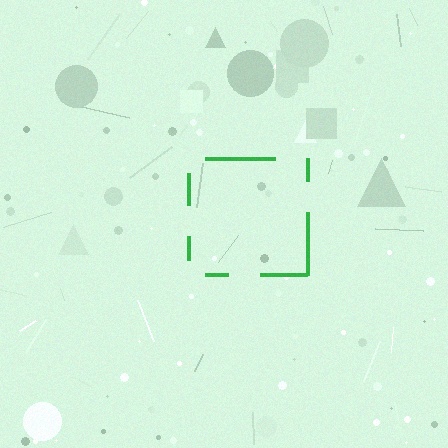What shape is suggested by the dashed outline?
The dashed outline suggests a square.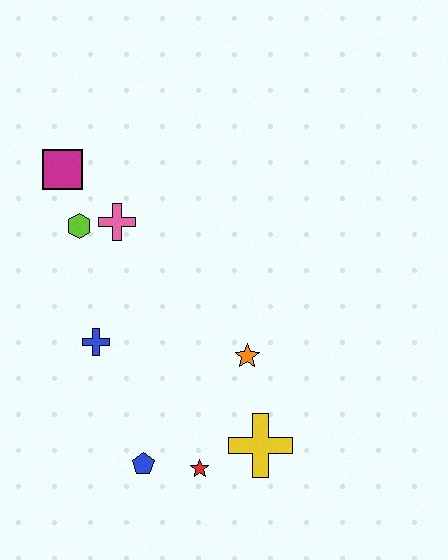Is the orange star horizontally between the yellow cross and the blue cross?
Yes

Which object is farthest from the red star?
The magenta square is farthest from the red star.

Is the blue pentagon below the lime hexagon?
Yes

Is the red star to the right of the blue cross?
Yes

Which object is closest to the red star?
The blue pentagon is closest to the red star.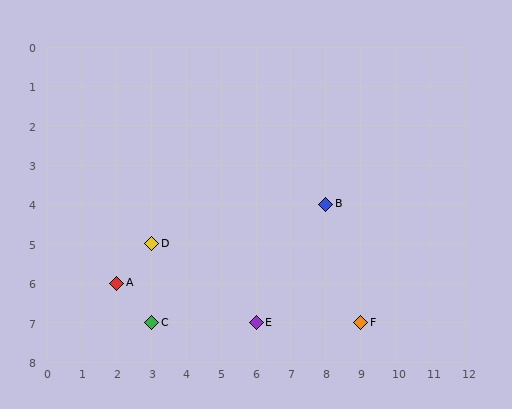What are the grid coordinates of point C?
Point C is at grid coordinates (3, 7).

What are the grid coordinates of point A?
Point A is at grid coordinates (2, 6).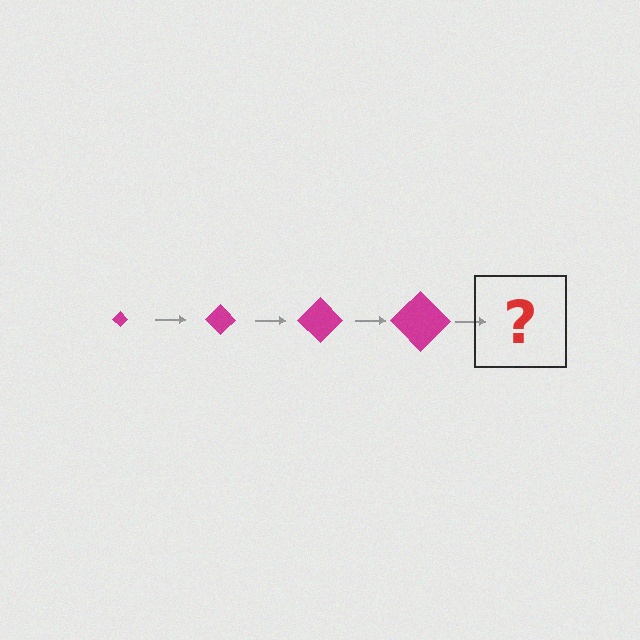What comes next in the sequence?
The next element should be a magenta diamond, larger than the previous one.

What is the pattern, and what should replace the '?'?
The pattern is that the diamond gets progressively larger each step. The '?' should be a magenta diamond, larger than the previous one.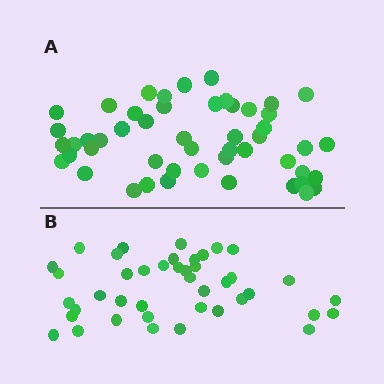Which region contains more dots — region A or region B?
Region A (the top region) has more dots.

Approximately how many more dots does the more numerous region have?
Region A has roughly 8 or so more dots than region B.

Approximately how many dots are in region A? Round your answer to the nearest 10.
About 50 dots.